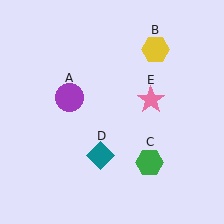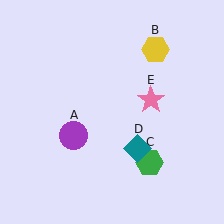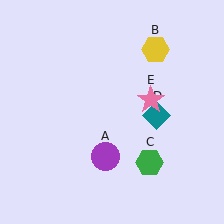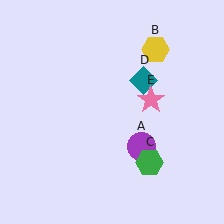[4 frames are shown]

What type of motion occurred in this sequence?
The purple circle (object A), teal diamond (object D) rotated counterclockwise around the center of the scene.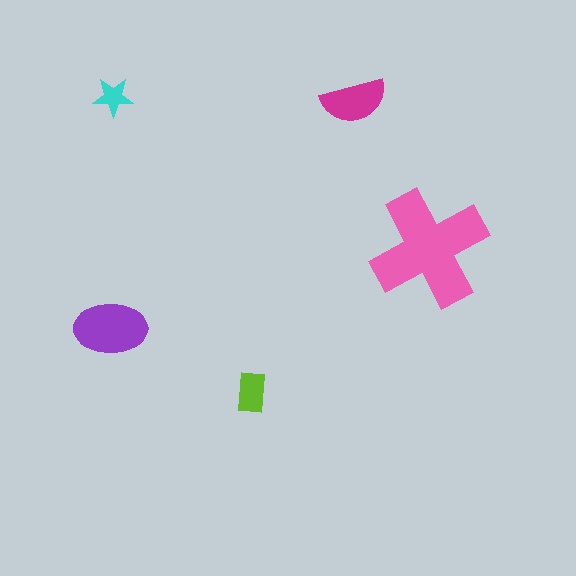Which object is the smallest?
The cyan star.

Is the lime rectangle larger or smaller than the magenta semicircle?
Smaller.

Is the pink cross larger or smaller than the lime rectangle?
Larger.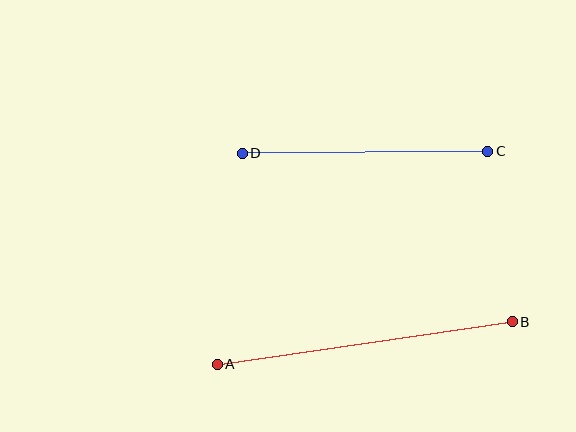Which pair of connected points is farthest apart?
Points A and B are farthest apart.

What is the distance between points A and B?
The distance is approximately 298 pixels.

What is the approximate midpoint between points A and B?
The midpoint is at approximately (365, 343) pixels.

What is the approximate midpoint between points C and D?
The midpoint is at approximately (365, 152) pixels.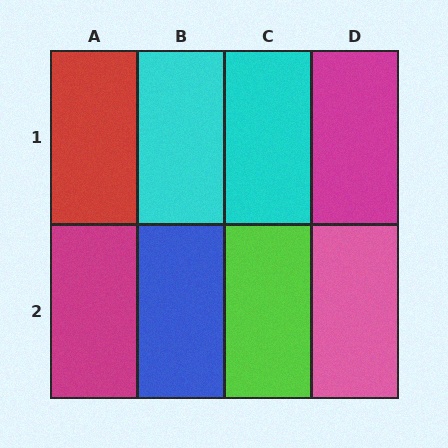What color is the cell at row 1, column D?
Magenta.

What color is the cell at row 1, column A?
Red.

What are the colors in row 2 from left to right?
Magenta, blue, lime, pink.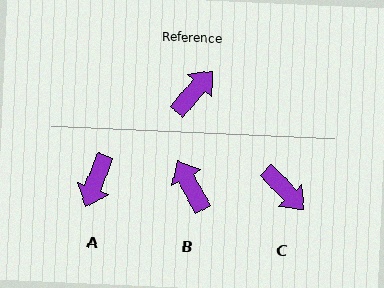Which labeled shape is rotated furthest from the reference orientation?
A, about 160 degrees away.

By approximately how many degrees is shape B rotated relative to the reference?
Approximately 70 degrees counter-clockwise.